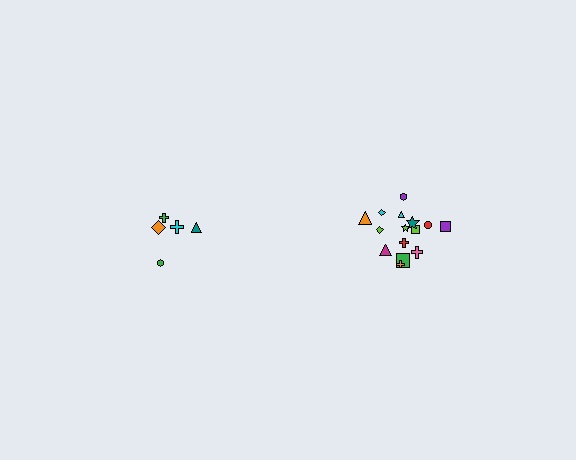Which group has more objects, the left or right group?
The right group.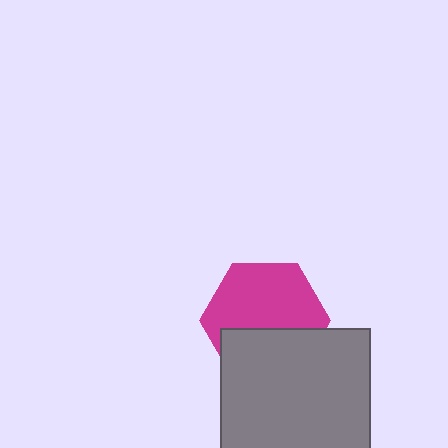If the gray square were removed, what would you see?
You would see the complete magenta hexagon.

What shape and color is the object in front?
The object in front is a gray square.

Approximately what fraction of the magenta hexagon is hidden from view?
Roughly 40% of the magenta hexagon is hidden behind the gray square.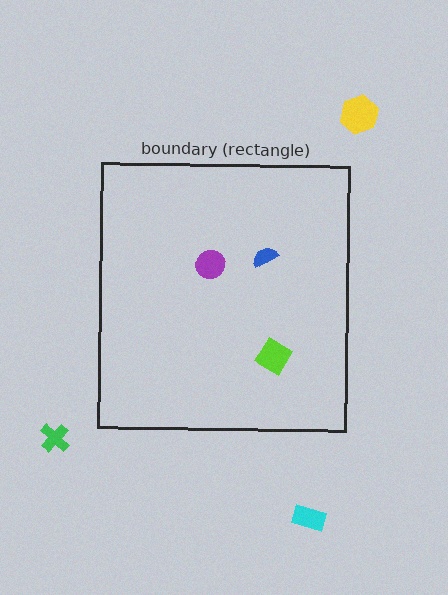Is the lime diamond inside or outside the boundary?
Inside.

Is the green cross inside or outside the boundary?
Outside.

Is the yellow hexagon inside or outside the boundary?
Outside.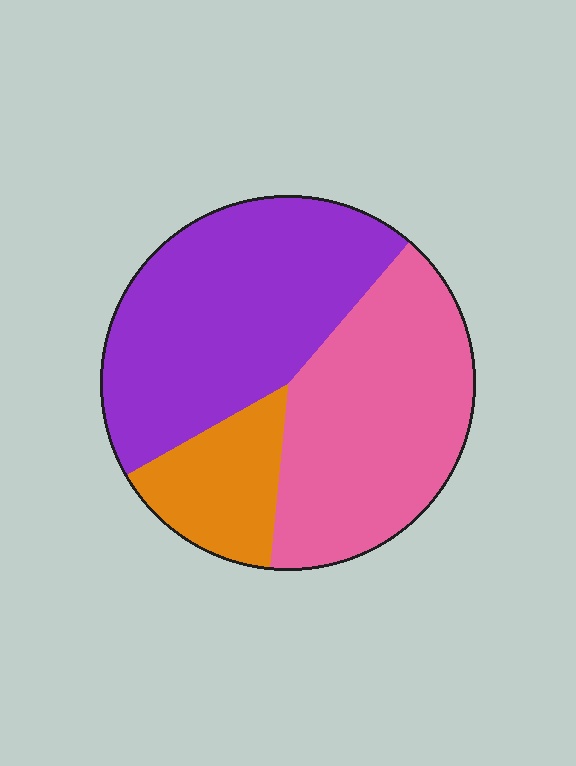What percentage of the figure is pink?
Pink takes up between a quarter and a half of the figure.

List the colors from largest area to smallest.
From largest to smallest: purple, pink, orange.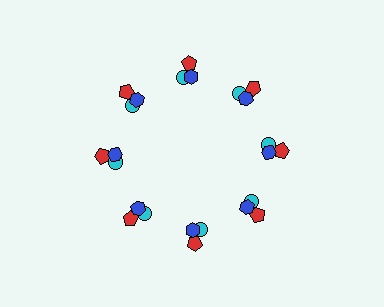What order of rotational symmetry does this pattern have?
This pattern has 8-fold rotational symmetry.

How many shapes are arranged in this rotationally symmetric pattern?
There are 24 shapes, arranged in 8 groups of 3.